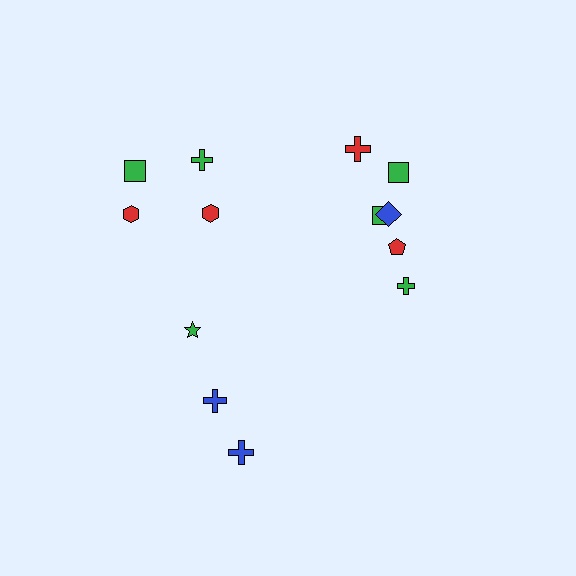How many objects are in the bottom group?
There are 3 objects.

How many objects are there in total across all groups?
There are 13 objects.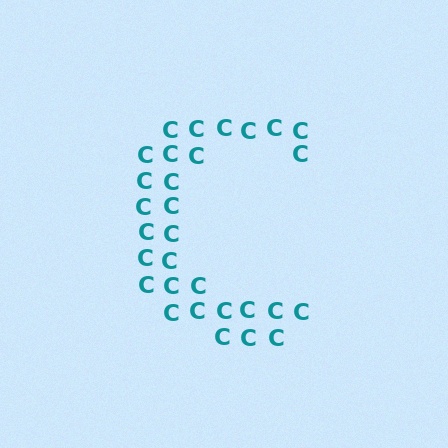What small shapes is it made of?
It is made of small letter C's.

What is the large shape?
The large shape is the letter C.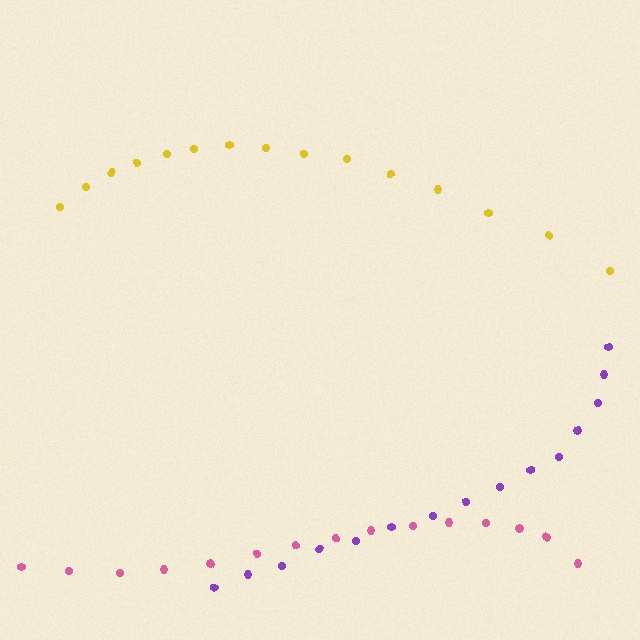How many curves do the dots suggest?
There are 3 distinct paths.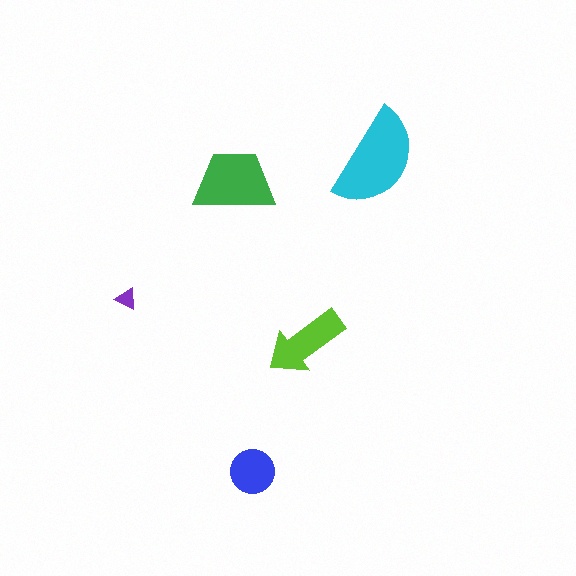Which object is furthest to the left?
The purple triangle is leftmost.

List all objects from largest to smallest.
The cyan semicircle, the green trapezoid, the lime arrow, the blue circle, the purple triangle.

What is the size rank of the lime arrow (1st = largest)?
3rd.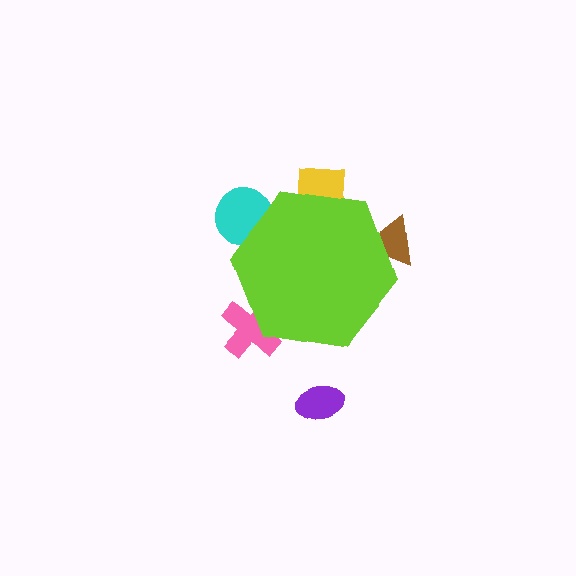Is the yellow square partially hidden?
Yes, the yellow square is partially hidden behind the lime hexagon.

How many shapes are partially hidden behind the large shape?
4 shapes are partially hidden.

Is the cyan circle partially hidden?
Yes, the cyan circle is partially hidden behind the lime hexagon.